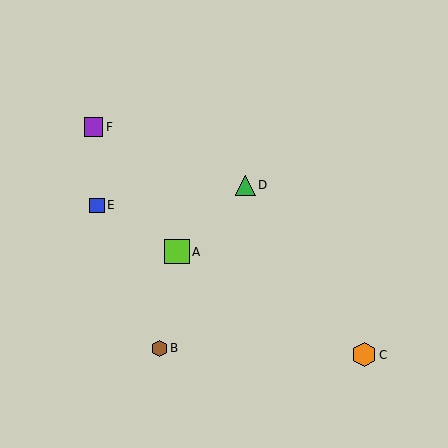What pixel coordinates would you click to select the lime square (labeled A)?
Click at (177, 252) to select the lime square A.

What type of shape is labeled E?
Shape E is a blue square.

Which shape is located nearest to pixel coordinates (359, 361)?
The orange hexagon (labeled C) at (364, 355) is nearest to that location.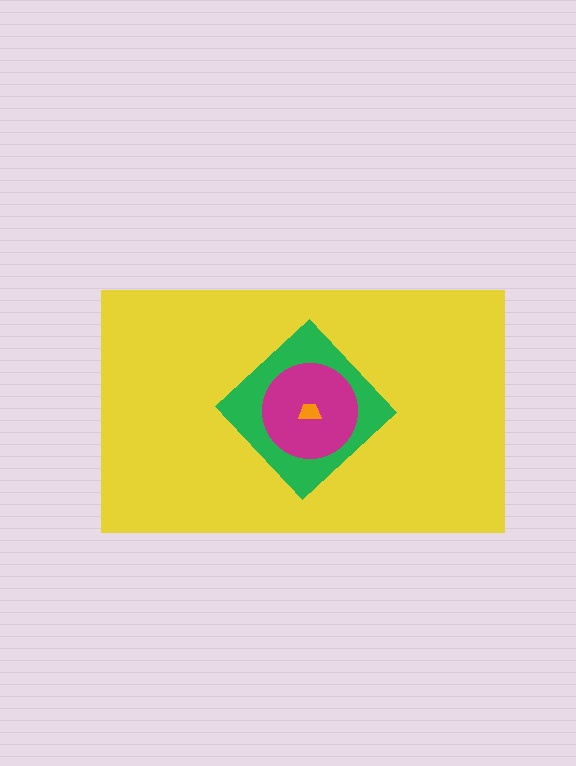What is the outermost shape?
The yellow rectangle.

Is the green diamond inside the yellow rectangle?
Yes.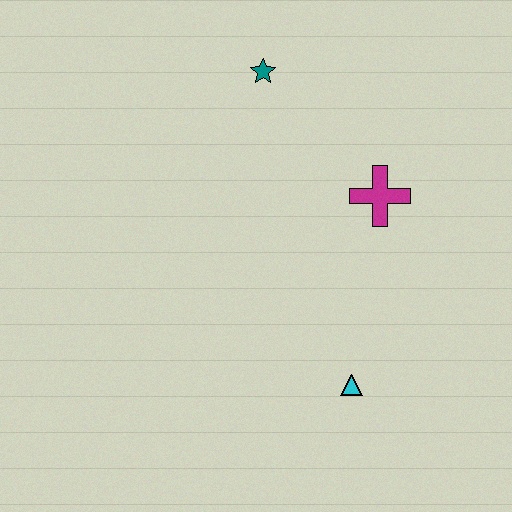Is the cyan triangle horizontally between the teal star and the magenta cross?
Yes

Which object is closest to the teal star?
The magenta cross is closest to the teal star.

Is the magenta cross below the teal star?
Yes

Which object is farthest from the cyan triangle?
The teal star is farthest from the cyan triangle.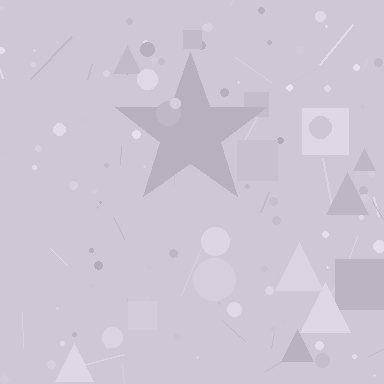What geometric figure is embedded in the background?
A star is embedded in the background.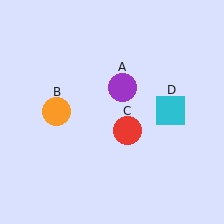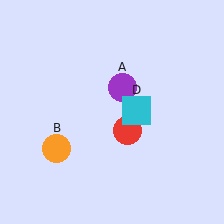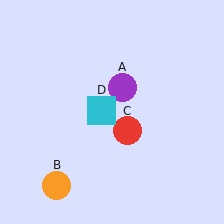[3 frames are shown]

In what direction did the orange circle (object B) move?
The orange circle (object B) moved down.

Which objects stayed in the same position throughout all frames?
Purple circle (object A) and red circle (object C) remained stationary.